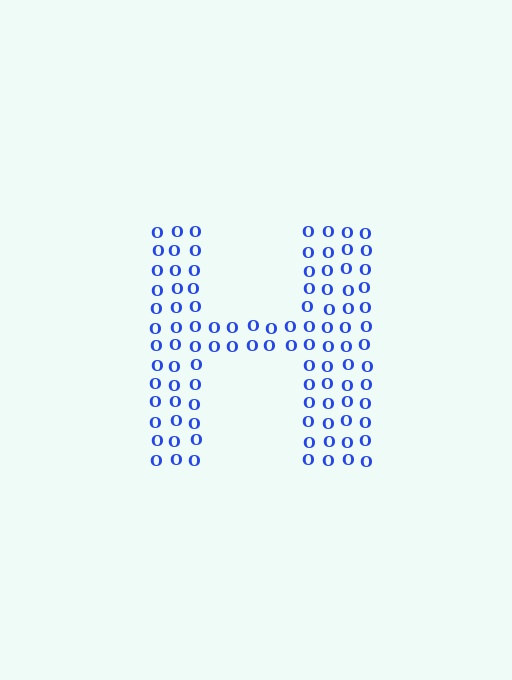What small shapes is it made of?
It is made of small letter O's.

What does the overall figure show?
The overall figure shows the letter H.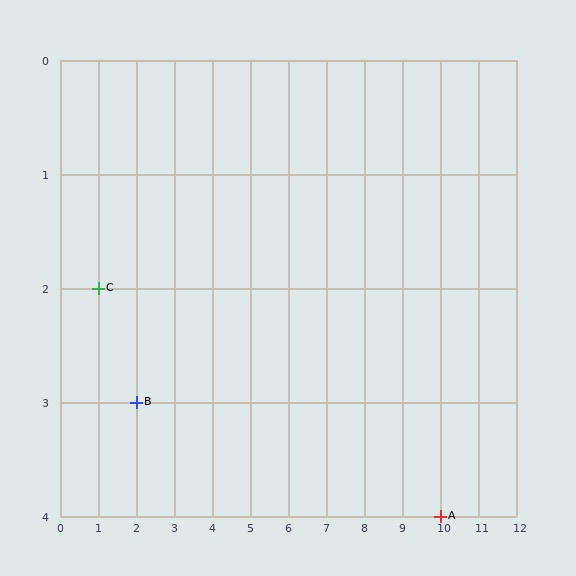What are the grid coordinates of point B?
Point B is at grid coordinates (2, 3).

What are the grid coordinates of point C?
Point C is at grid coordinates (1, 2).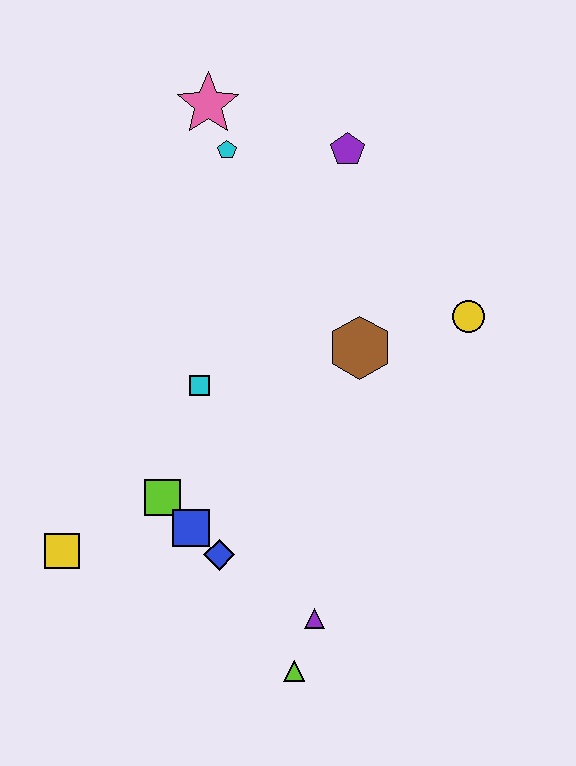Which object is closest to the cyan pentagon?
The pink star is closest to the cyan pentagon.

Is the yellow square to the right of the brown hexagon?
No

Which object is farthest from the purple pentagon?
The lime triangle is farthest from the purple pentagon.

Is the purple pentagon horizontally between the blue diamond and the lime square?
No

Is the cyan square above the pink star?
No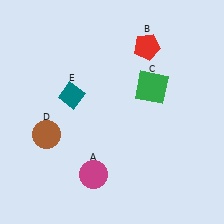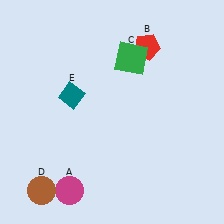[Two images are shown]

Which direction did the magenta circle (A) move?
The magenta circle (A) moved left.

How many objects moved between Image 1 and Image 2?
3 objects moved between the two images.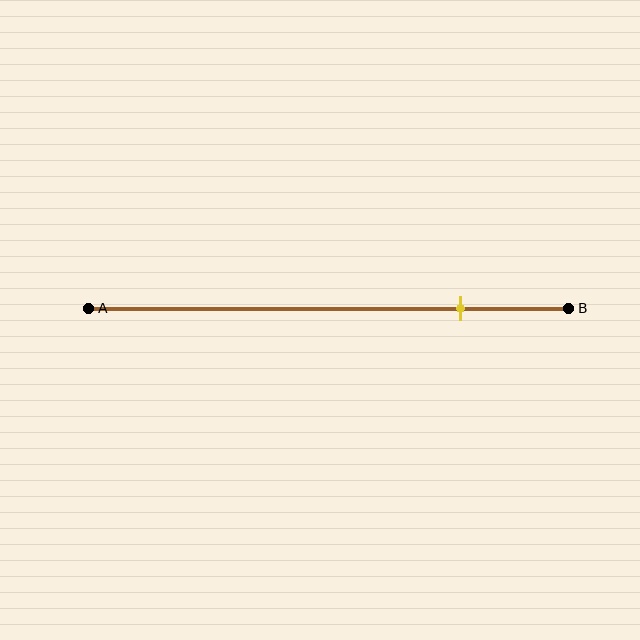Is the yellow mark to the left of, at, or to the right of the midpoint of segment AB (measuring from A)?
The yellow mark is to the right of the midpoint of segment AB.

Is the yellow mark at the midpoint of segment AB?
No, the mark is at about 75% from A, not at the 50% midpoint.